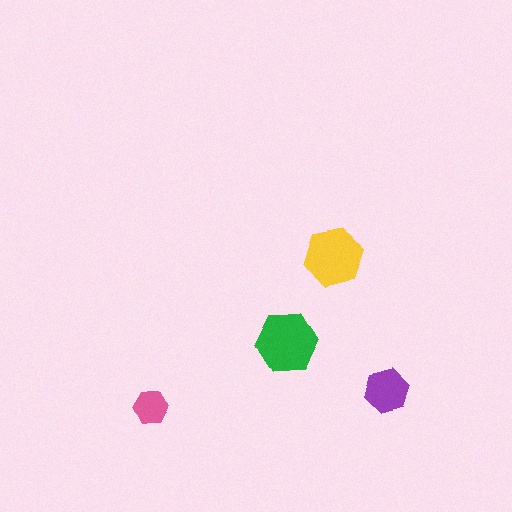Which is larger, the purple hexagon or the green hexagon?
The green one.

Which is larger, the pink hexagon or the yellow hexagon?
The yellow one.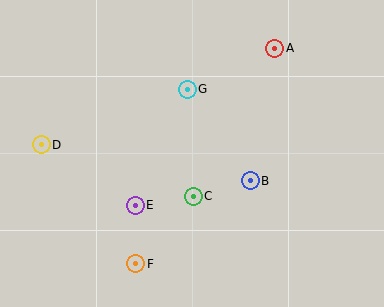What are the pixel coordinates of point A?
Point A is at (275, 48).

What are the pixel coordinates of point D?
Point D is at (41, 145).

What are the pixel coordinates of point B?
Point B is at (250, 181).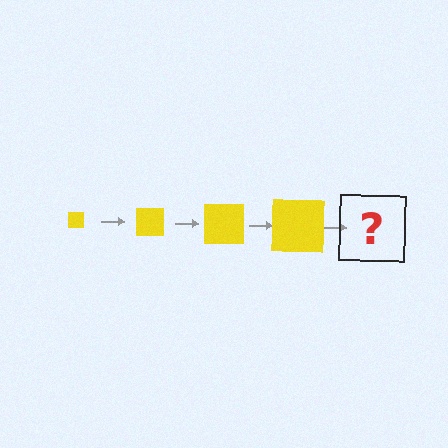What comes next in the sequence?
The next element should be a yellow square, larger than the previous one.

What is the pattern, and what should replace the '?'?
The pattern is that the square gets progressively larger each step. The '?' should be a yellow square, larger than the previous one.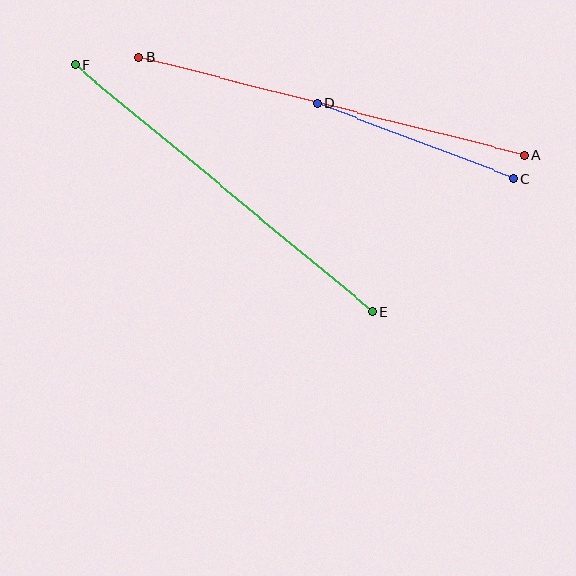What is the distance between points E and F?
The distance is approximately 386 pixels.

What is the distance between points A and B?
The distance is approximately 398 pixels.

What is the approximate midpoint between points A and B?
The midpoint is at approximately (331, 106) pixels.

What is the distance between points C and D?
The distance is approximately 209 pixels.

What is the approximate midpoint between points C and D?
The midpoint is at approximately (415, 141) pixels.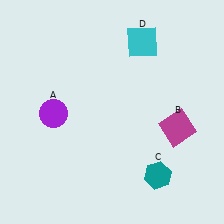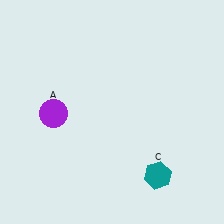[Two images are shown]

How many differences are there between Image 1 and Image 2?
There are 2 differences between the two images.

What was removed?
The cyan square (D), the magenta square (B) were removed in Image 2.